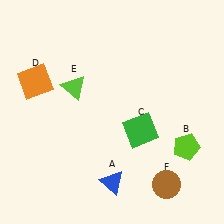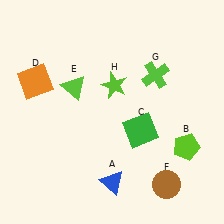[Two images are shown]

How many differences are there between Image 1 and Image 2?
There are 2 differences between the two images.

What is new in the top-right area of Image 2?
A lime cross (G) was added in the top-right area of Image 2.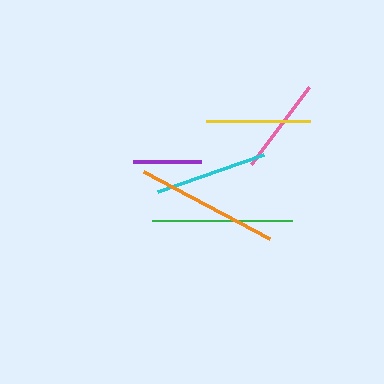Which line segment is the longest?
The orange line is the longest at approximately 143 pixels.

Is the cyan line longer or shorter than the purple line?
The cyan line is longer than the purple line.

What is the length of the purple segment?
The purple segment is approximately 68 pixels long.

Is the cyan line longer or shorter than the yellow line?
The cyan line is longer than the yellow line.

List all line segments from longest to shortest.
From longest to shortest: orange, green, cyan, yellow, pink, purple.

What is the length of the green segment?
The green segment is approximately 140 pixels long.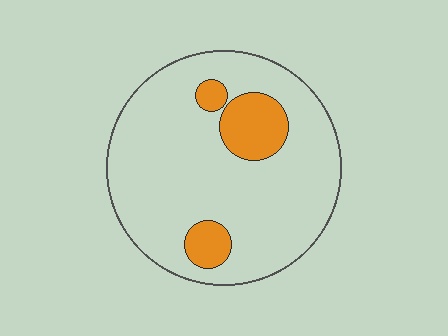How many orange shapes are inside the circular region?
3.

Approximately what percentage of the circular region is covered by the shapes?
Approximately 15%.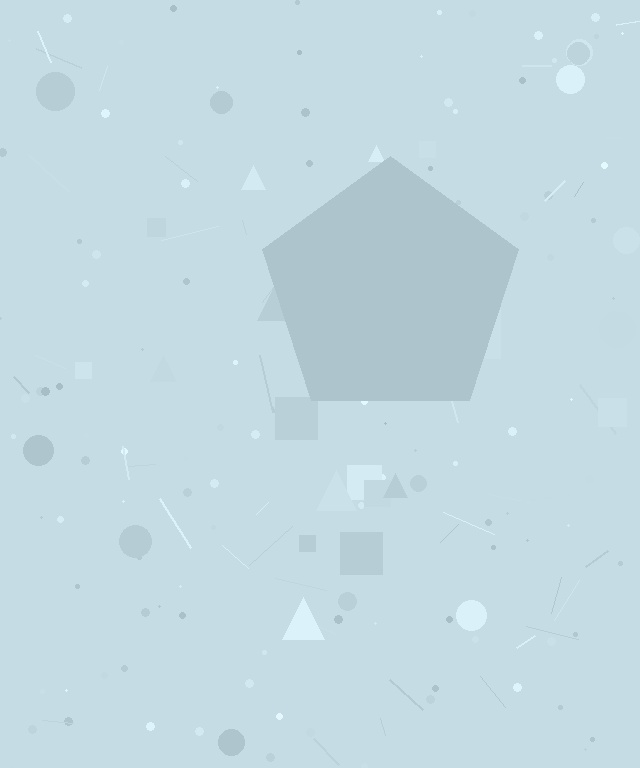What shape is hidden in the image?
A pentagon is hidden in the image.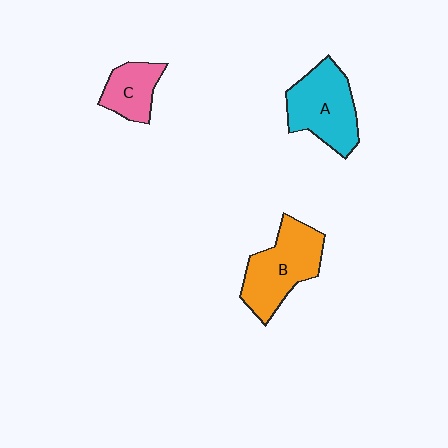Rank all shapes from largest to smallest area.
From largest to smallest: B (orange), A (cyan), C (pink).